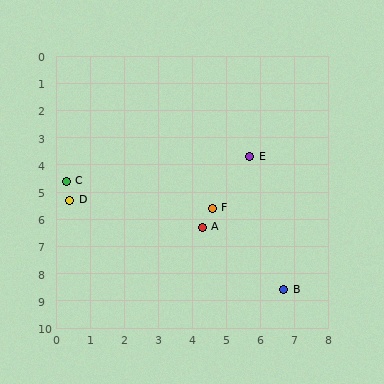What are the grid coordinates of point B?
Point B is at approximately (6.7, 8.6).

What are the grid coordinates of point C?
Point C is at approximately (0.3, 4.6).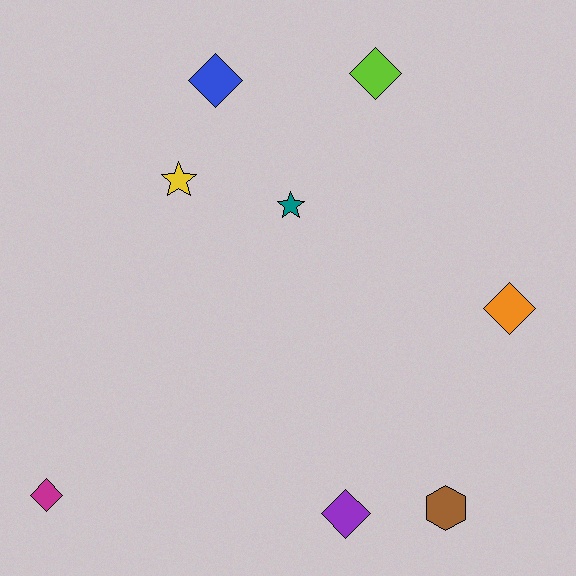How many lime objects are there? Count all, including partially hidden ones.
There is 1 lime object.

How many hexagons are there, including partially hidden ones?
There is 1 hexagon.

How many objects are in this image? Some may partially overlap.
There are 8 objects.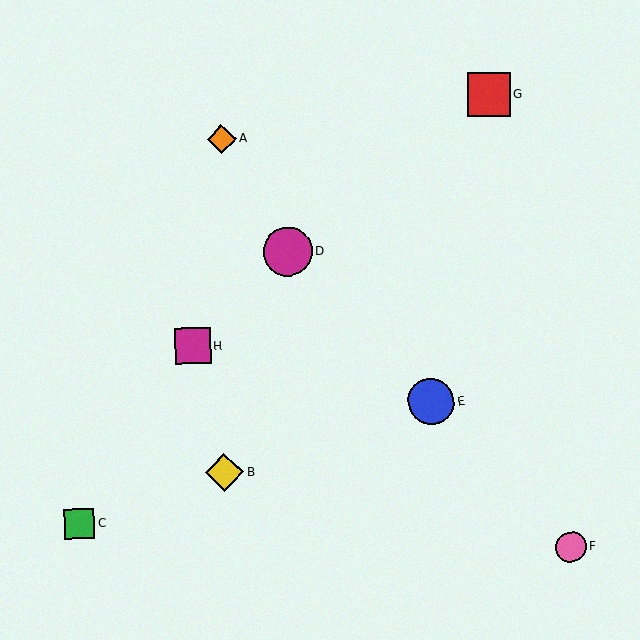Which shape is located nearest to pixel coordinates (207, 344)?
The magenta square (labeled H) at (193, 346) is nearest to that location.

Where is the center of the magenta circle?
The center of the magenta circle is at (288, 252).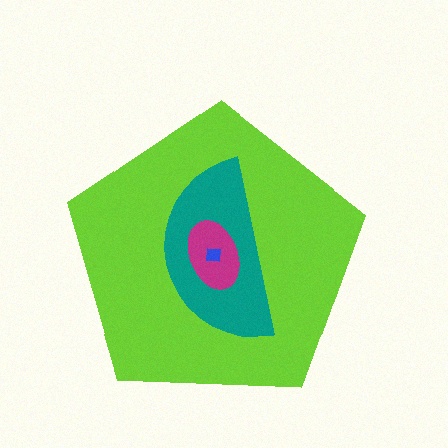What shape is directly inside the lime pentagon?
The teal semicircle.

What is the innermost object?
The blue square.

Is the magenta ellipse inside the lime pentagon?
Yes.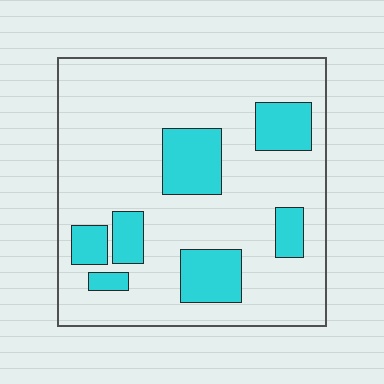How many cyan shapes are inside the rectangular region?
7.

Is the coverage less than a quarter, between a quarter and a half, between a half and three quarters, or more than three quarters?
Less than a quarter.